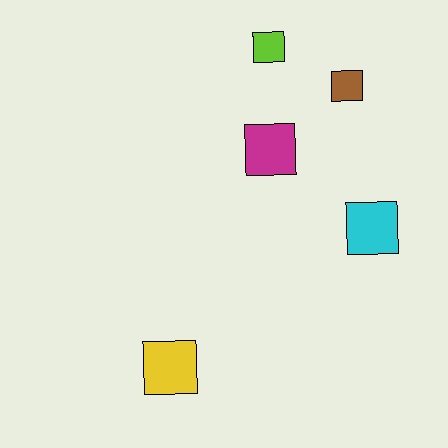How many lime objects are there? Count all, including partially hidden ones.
There is 1 lime object.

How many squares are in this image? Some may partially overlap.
There are 5 squares.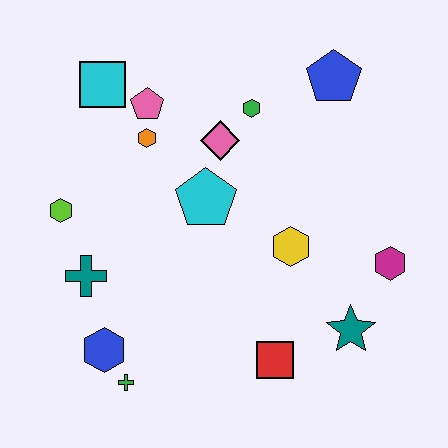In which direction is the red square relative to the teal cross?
The red square is to the right of the teal cross.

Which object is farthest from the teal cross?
The blue pentagon is farthest from the teal cross.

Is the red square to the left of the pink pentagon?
No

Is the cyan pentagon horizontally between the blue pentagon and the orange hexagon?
Yes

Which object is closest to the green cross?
The blue hexagon is closest to the green cross.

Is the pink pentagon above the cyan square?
No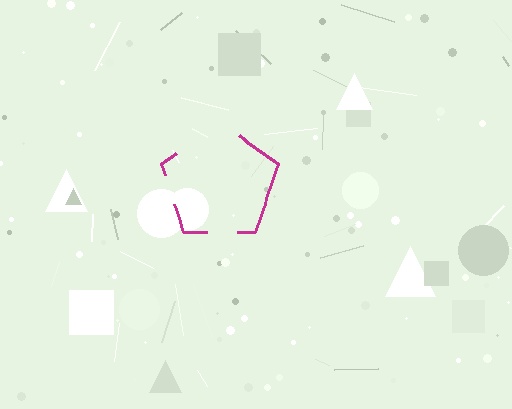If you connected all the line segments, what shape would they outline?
They would outline a pentagon.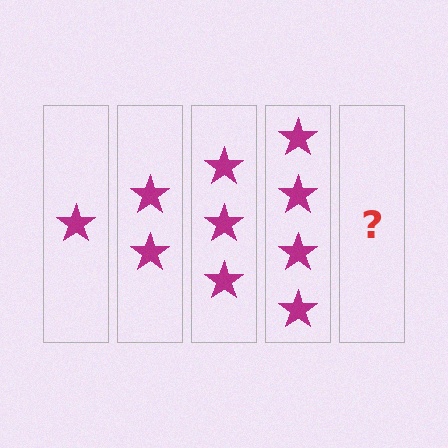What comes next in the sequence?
The next element should be 5 stars.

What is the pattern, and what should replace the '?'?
The pattern is that each step adds one more star. The '?' should be 5 stars.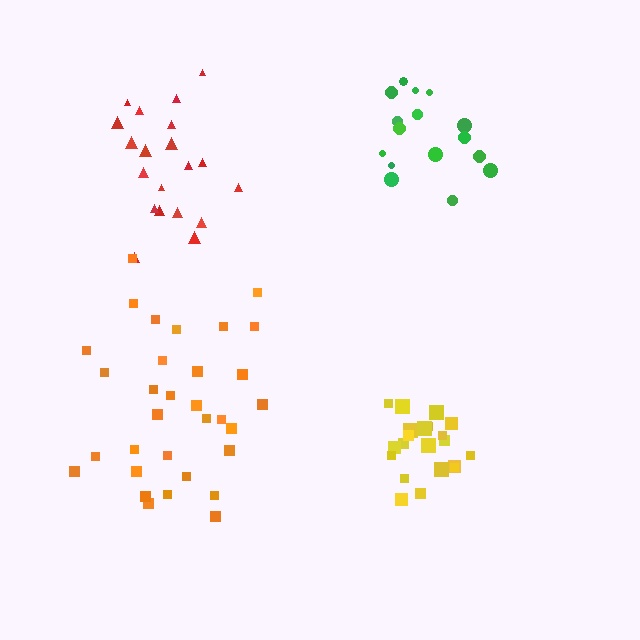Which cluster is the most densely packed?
Yellow.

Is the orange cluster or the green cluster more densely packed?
Green.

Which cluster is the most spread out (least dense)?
Orange.